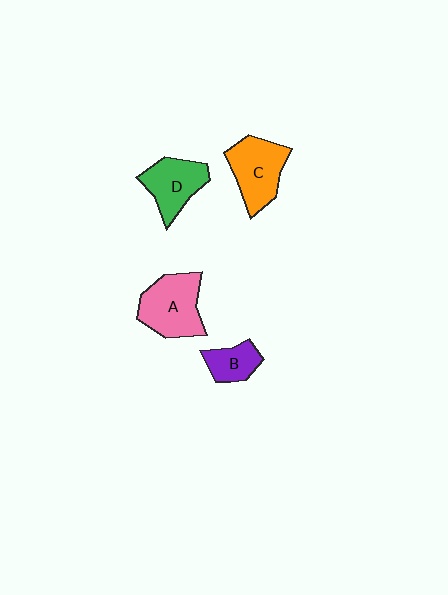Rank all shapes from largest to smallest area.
From largest to smallest: A (pink), C (orange), D (green), B (purple).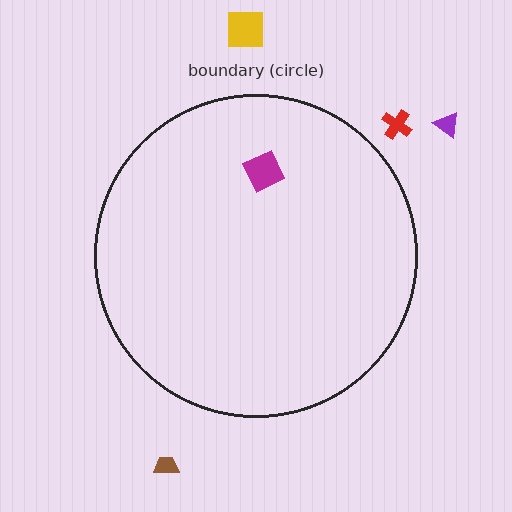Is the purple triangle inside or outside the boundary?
Outside.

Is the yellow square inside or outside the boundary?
Outside.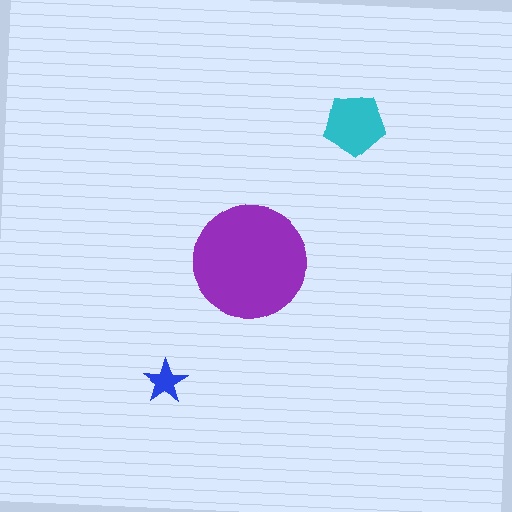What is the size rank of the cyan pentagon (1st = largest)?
2nd.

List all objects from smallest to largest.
The blue star, the cyan pentagon, the purple circle.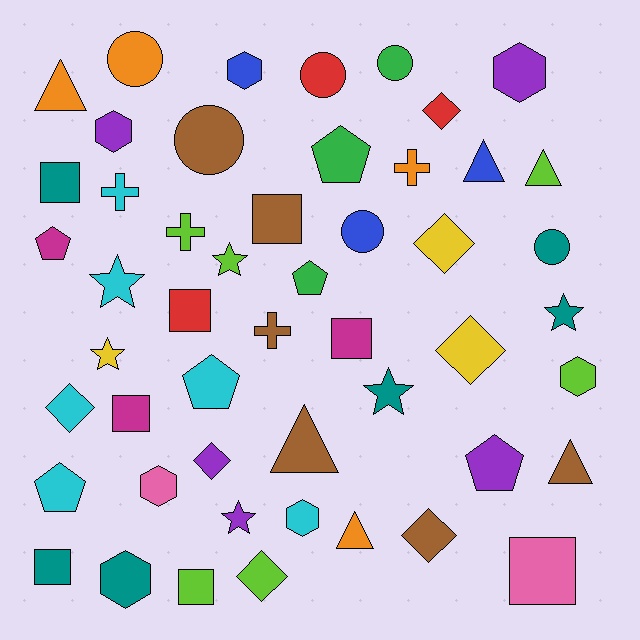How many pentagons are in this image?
There are 6 pentagons.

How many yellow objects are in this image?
There are 3 yellow objects.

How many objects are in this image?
There are 50 objects.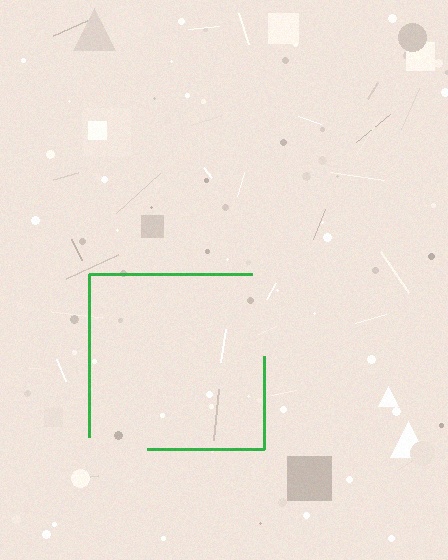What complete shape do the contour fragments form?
The contour fragments form a square.